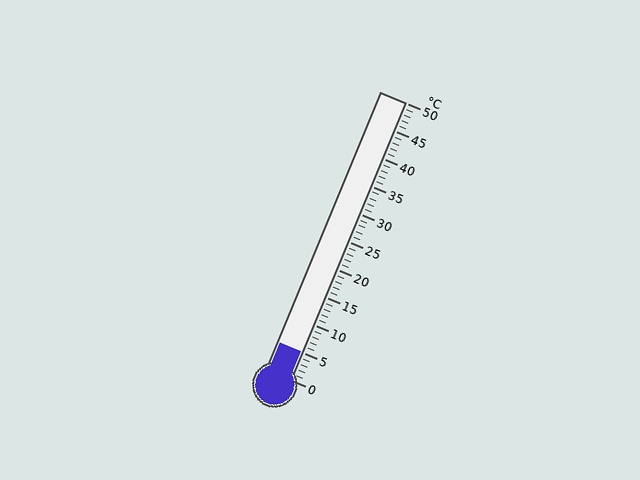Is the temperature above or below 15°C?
The temperature is below 15°C.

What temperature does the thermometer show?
The thermometer shows approximately 5°C.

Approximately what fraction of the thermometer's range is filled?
The thermometer is filled to approximately 10% of its range.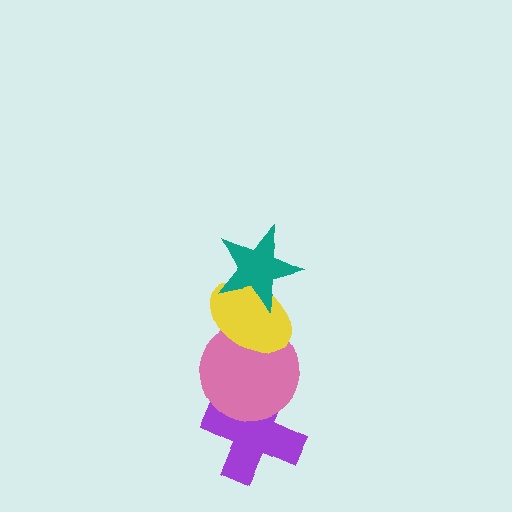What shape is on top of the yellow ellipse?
The teal star is on top of the yellow ellipse.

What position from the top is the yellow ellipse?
The yellow ellipse is 2nd from the top.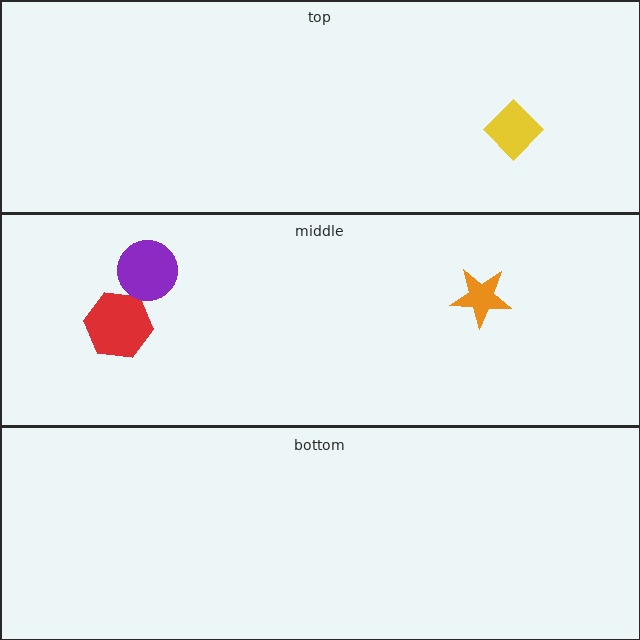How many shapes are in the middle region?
3.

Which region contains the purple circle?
The middle region.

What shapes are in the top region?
The yellow diamond.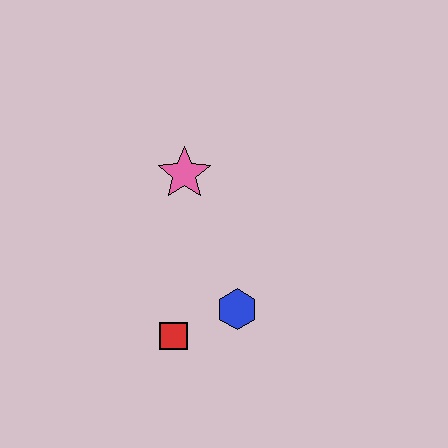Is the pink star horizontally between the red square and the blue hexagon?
Yes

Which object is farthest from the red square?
The pink star is farthest from the red square.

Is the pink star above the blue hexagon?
Yes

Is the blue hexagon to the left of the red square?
No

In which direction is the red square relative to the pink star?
The red square is below the pink star.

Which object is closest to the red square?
The blue hexagon is closest to the red square.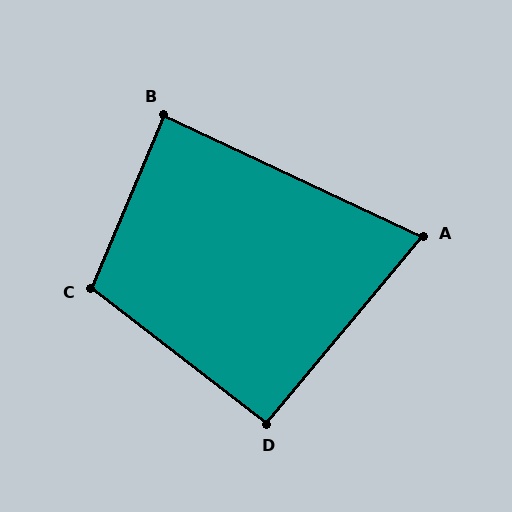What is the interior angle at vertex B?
Approximately 88 degrees (approximately right).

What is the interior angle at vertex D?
Approximately 92 degrees (approximately right).